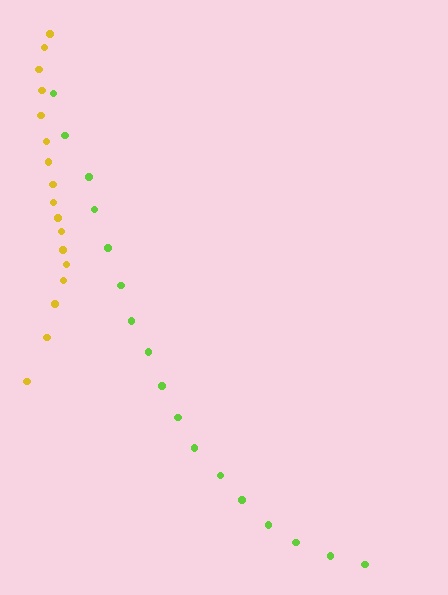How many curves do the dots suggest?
There are 2 distinct paths.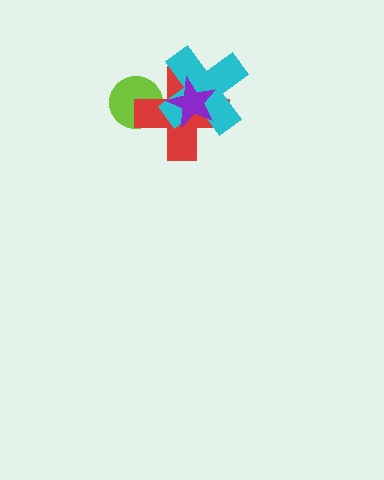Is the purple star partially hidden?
No, no other shape covers it.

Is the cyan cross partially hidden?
Yes, it is partially covered by another shape.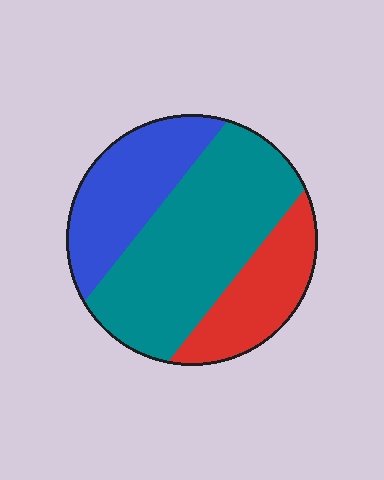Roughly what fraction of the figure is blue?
Blue covers about 25% of the figure.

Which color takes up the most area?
Teal, at roughly 50%.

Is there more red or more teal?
Teal.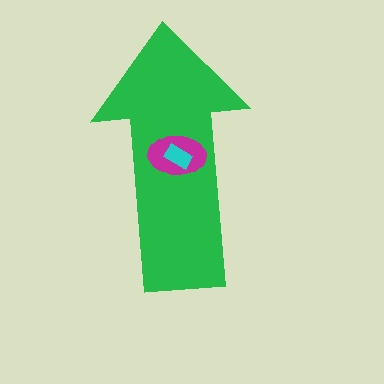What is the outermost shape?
The green arrow.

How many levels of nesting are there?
3.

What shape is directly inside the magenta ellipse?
The cyan rectangle.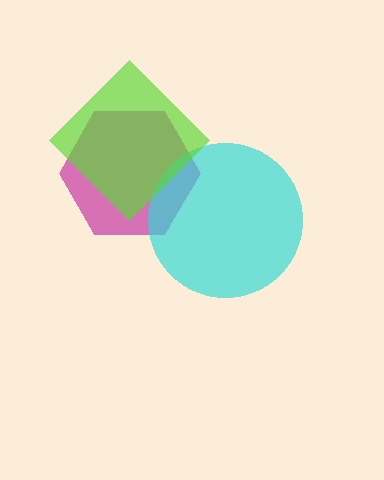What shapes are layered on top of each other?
The layered shapes are: a magenta hexagon, a cyan circle, a lime diamond.